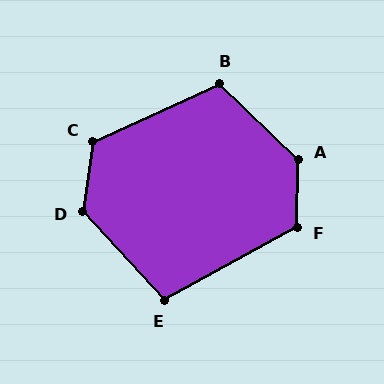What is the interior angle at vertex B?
Approximately 112 degrees (obtuse).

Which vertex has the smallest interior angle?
E, at approximately 104 degrees.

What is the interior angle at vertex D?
Approximately 129 degrees (obtuse).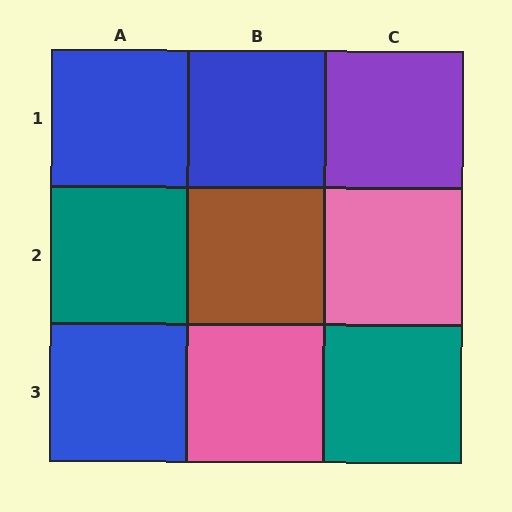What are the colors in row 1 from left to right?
Blue, blue, purple.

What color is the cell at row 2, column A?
Teal.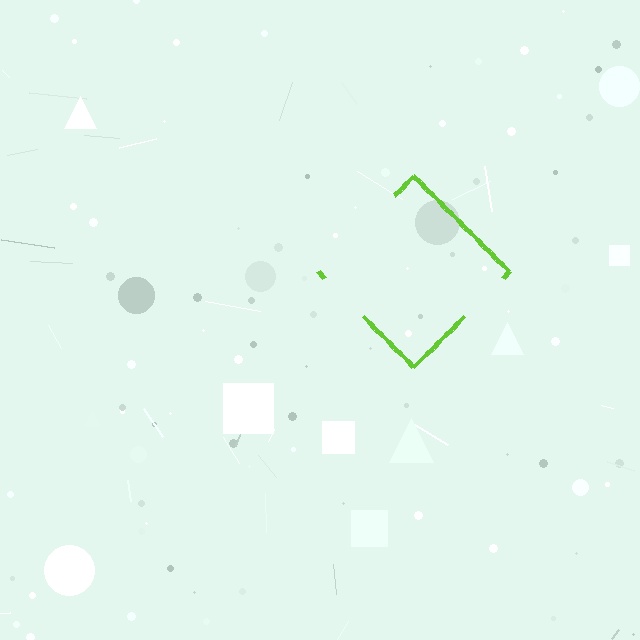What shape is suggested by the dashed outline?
The dashed outline suggests a diamond.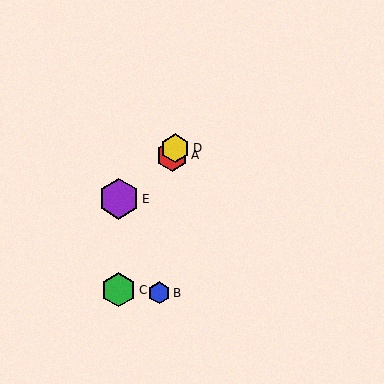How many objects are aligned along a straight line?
3 objects (A, C, D) are aligned along a straight line.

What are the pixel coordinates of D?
Object D is at (175, 148).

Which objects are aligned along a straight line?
Objects A, C, D are aligned along a straight line.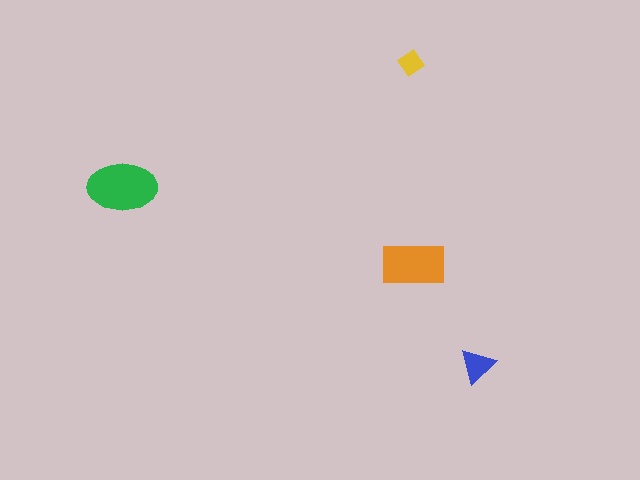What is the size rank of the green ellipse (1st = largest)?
1st.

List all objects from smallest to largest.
The yellow diamond, the blue triangle, the orange rectangle, the green ellipse.